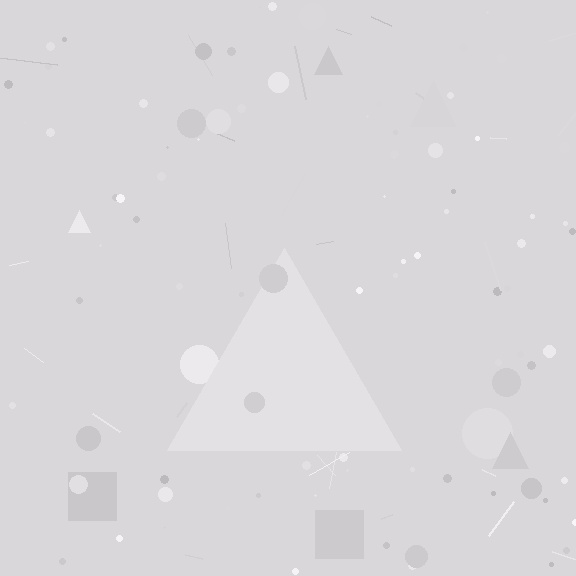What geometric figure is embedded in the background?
A triangle is embedded in the background.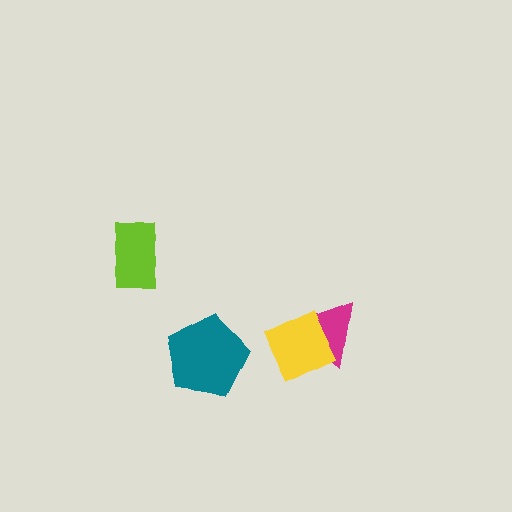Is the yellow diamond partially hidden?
No, no other shape covers it.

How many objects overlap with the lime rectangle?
0 objects overlap with the lime rectangle.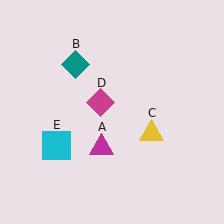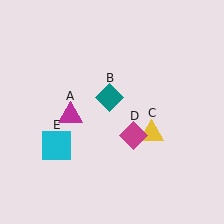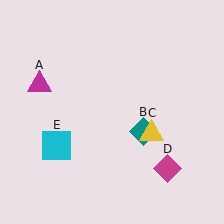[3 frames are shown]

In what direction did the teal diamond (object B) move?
The teal diamond (object B) moved down and to the right.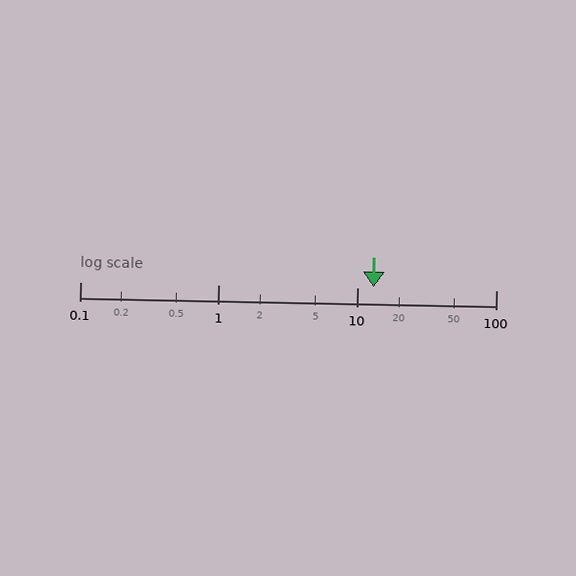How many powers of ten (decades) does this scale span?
The scale spans 3 decades, from 0.1 to 100.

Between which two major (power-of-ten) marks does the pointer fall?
The pointer is between 10 and 100.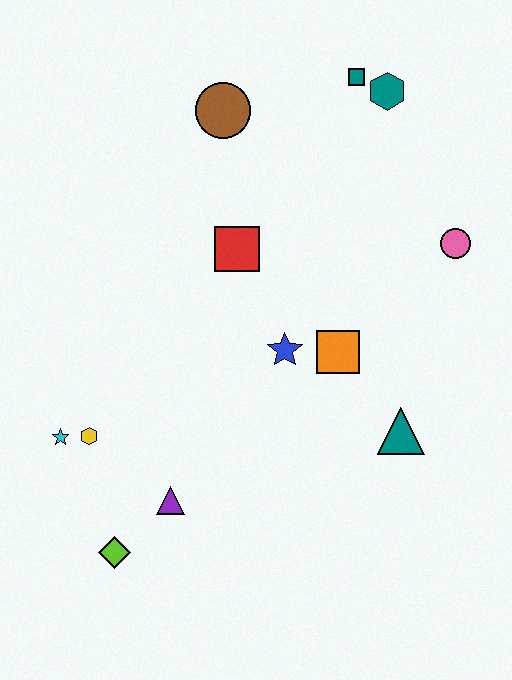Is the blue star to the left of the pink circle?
Yes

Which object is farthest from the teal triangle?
The brown circle is farthest from the teal triangle.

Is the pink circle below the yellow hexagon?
No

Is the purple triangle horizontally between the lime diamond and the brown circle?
Yes